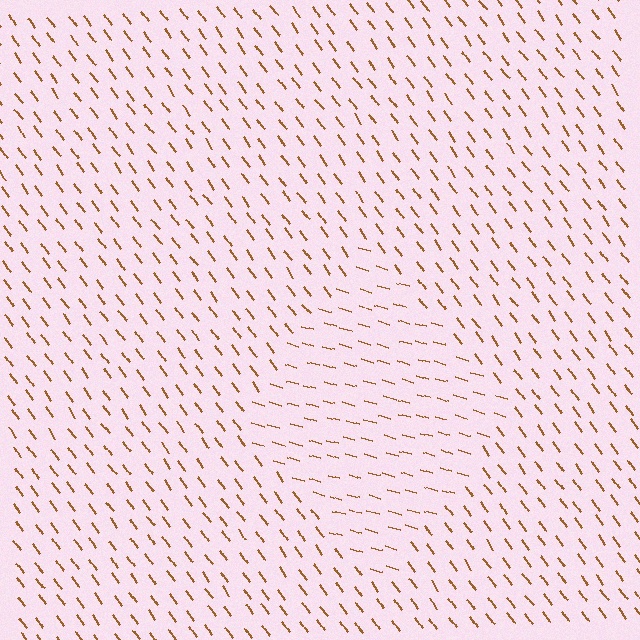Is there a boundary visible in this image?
Yes, there is a texture boundary formed by a change in line orientation.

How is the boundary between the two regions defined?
The boundary is defined purely by a change in line orientation (approximately 38 degrees difference). All lines are the same color and thickness.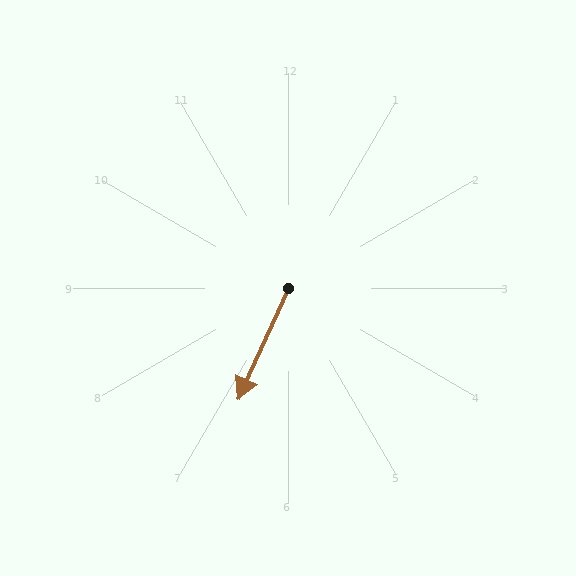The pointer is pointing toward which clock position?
Roughly 7 o'clock.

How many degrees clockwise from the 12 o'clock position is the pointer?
Approximately 205 degrees.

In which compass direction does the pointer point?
Southwest.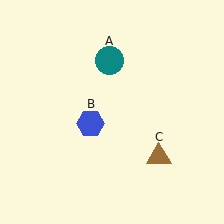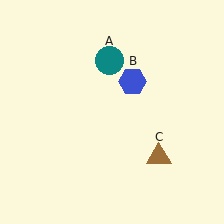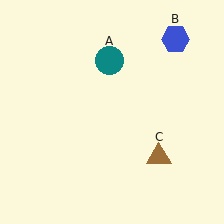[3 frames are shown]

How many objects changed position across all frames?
1 object changed position: blue hexagon (object B).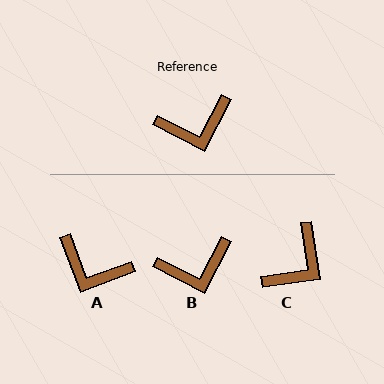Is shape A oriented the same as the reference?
No, it is off by about 42 degrees.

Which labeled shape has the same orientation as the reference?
B.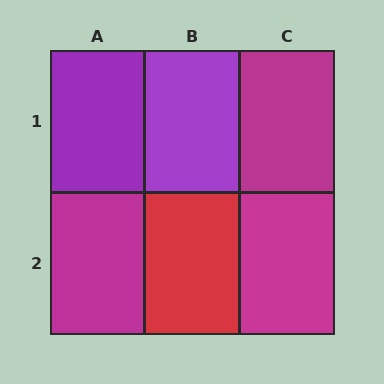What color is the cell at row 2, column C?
Magenta.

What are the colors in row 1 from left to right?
Purple, purple, magenta.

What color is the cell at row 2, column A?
Magenta.